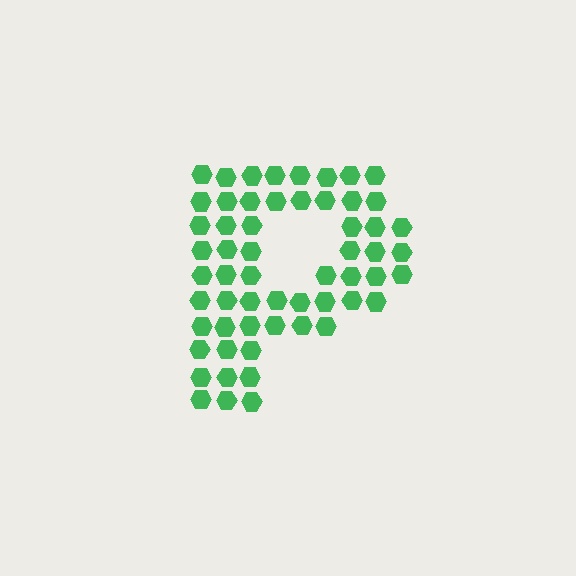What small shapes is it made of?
It is made of small hexagons.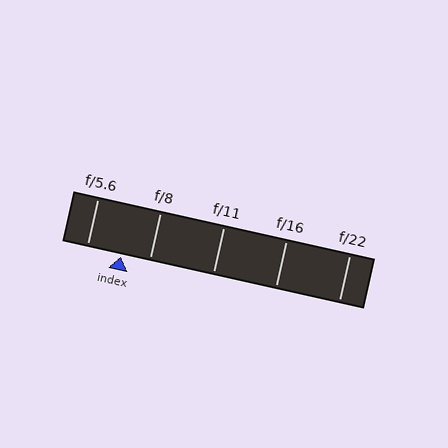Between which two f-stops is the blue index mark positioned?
The index mark is between f/5.6 and f/8.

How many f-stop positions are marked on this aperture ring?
There are 5 f-stop positions marked.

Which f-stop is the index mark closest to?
The index mark is closest to f/8.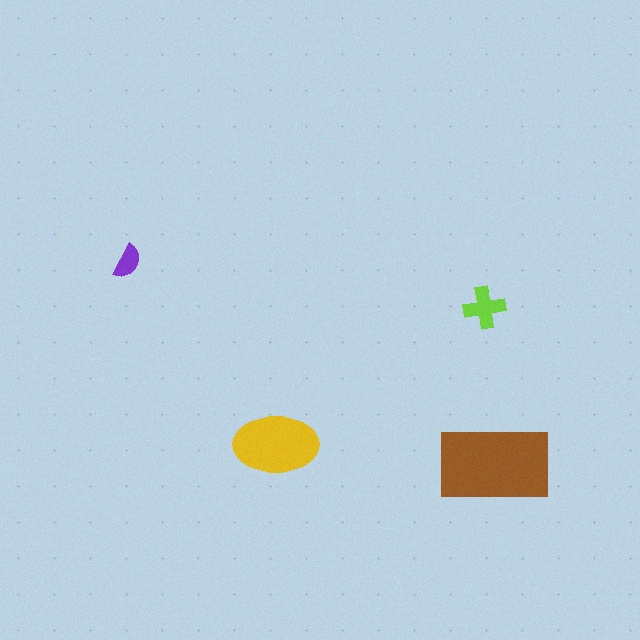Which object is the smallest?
The purple semicircle.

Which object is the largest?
The brown rectangle.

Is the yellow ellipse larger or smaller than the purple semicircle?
Larger.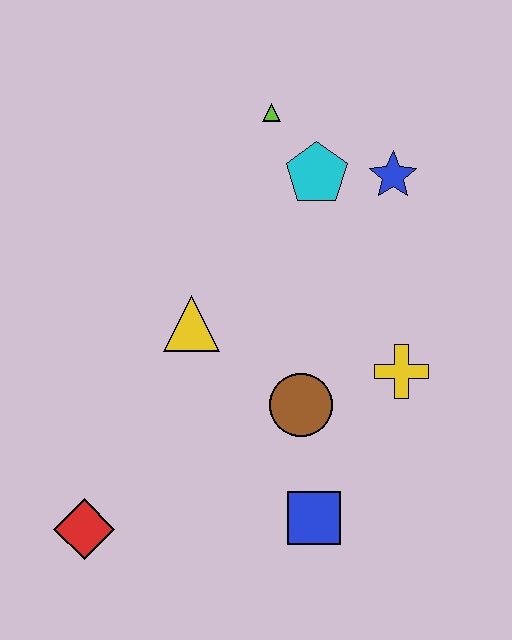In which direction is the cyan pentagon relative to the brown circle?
The cyan pentagon is above the brown circle.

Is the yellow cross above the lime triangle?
No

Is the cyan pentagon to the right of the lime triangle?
Yes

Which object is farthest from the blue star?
The red diamond is farthest from the blue star.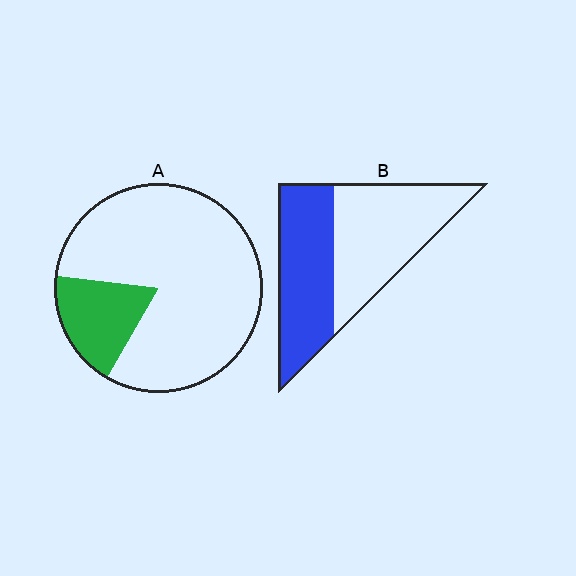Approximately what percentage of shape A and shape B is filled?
A is approximately 20% and B is approximately 45%.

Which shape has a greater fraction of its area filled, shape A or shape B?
Shape B.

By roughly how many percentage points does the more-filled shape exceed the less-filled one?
By roughly 30 percentage points (B over A).